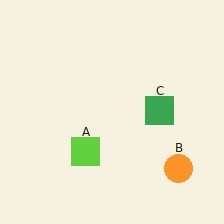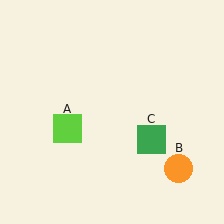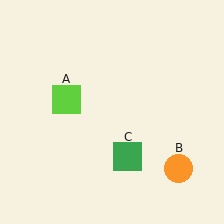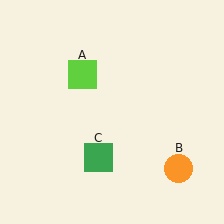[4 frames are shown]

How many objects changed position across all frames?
2 objects changed position: lime square (object A), green square (object C).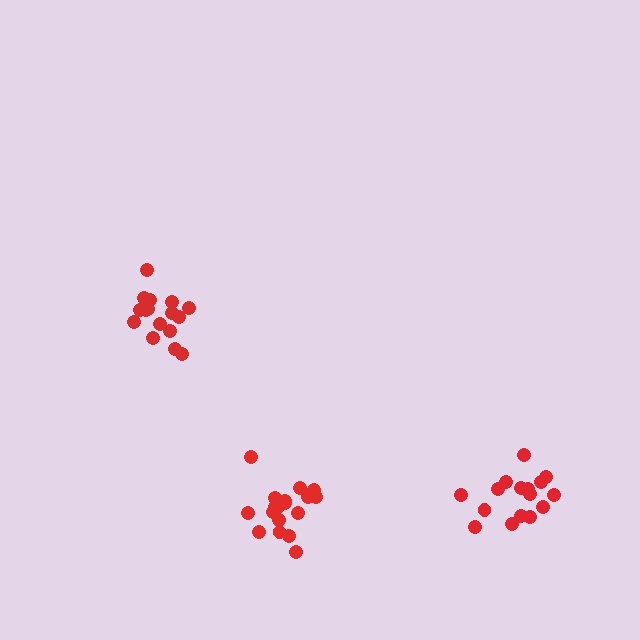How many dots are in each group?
Group 1: 19 dots, Group 2: 16 dots, Group 3: 16 dots (51 total).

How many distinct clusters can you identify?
There are 3 distinct clusters.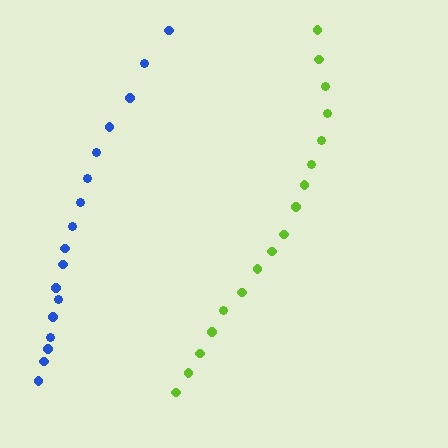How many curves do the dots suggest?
There are 2 distinct paths.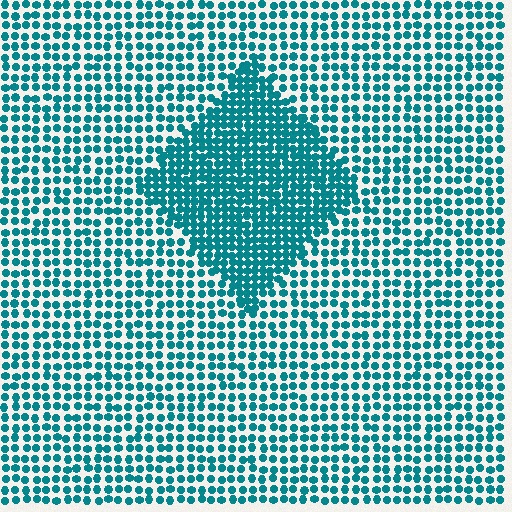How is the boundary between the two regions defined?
The boundary is defined by a change in element density (approximately 1.8x ratio). All elements are the same color, size, and shape.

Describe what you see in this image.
The image contains small teal elements arranged at two different densities. A diamond-shaped region is visible where the elements are more densely packed than the surrounding area.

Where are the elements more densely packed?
The elements are more densely packed inside the diamond boundary.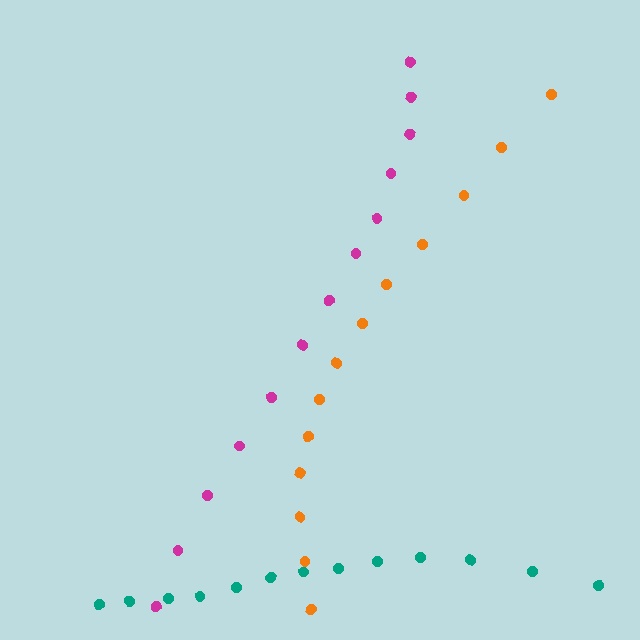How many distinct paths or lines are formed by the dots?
There are 3 distinct paths.